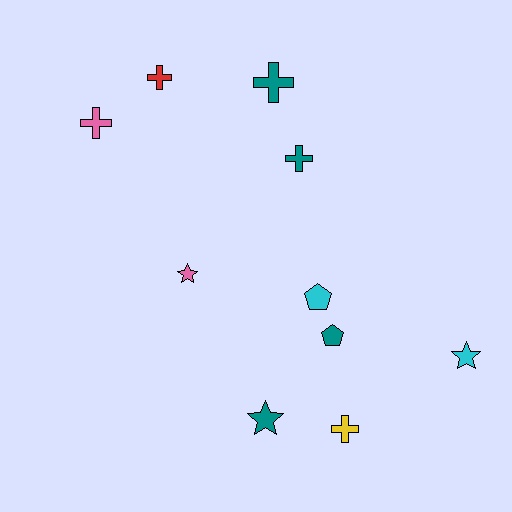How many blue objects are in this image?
There are no blue objects.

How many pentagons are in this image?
There are 2 pentagons.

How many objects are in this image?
There are 10 objects.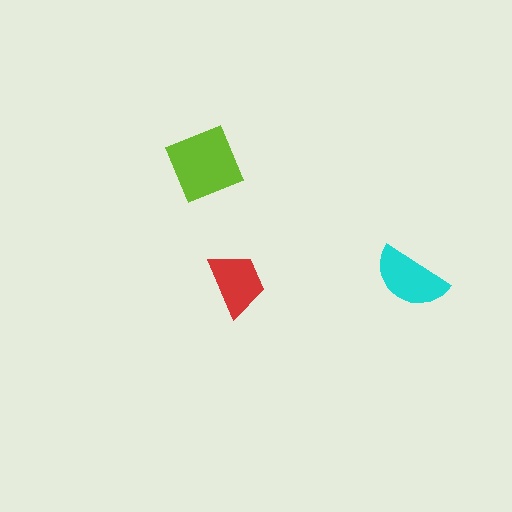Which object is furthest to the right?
The cyan semicircle is rightmost.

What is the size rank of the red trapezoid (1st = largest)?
3rd.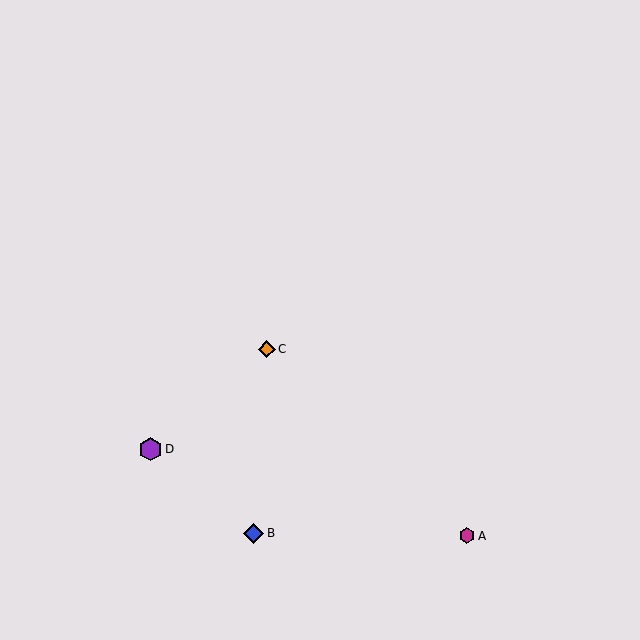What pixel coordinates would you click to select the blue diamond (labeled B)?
Click at (254, 533) to select the blue diamond B.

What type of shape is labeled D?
Shape D is a purple hexagon.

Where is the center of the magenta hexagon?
The center of the magenta hexagon is at (467, 536).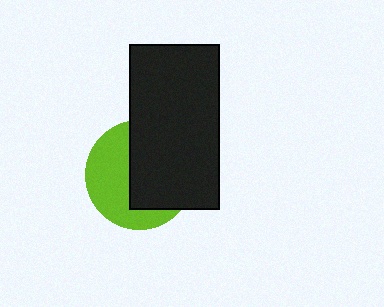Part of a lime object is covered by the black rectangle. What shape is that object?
It is a circle.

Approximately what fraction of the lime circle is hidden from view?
Roughly 53% of the lime circle is hidden behind the black rectangle.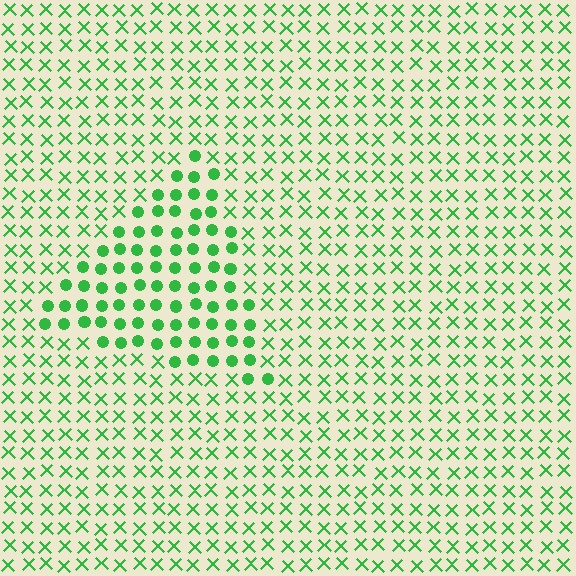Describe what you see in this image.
The image is filled with small green elements arranged in a uniform grid. A triangle-shaped region contains circles, while the surrounding area contains X marks. The boundary is defined purely by the change in element shape.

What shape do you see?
I see a triangle.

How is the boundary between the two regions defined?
The boundary is defined by a change in element shape: circles inside vs. X marks outside. All elements share the same color and spacing.